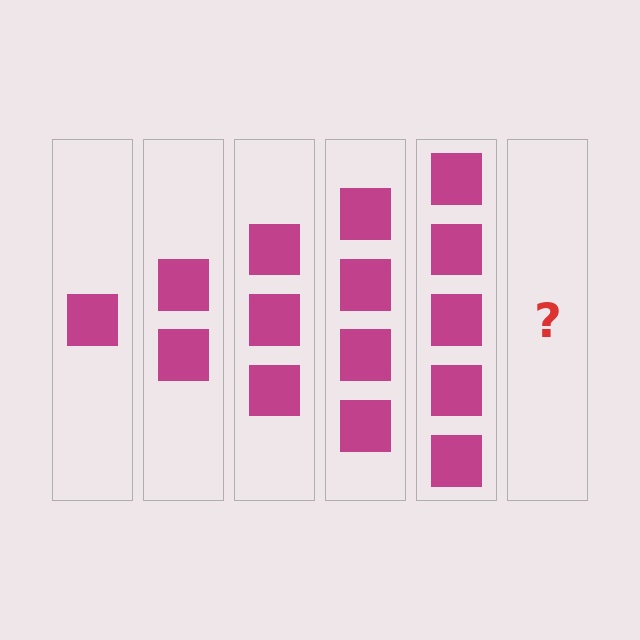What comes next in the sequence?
The next element should be 6 squares.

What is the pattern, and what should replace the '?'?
The pattern is that each step adds one more square. The '?' should be 6 squares.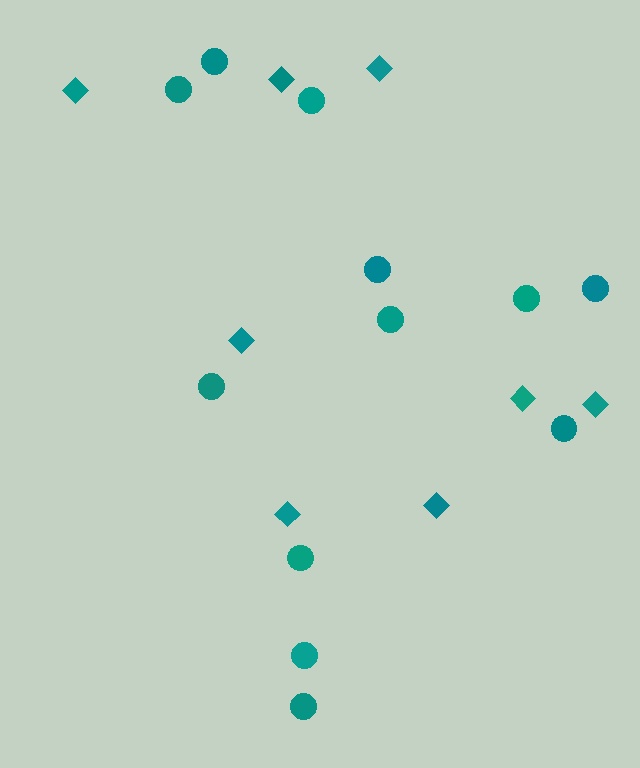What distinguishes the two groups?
There are 2 groups: one group of diamonds (8) and one group of circles (12).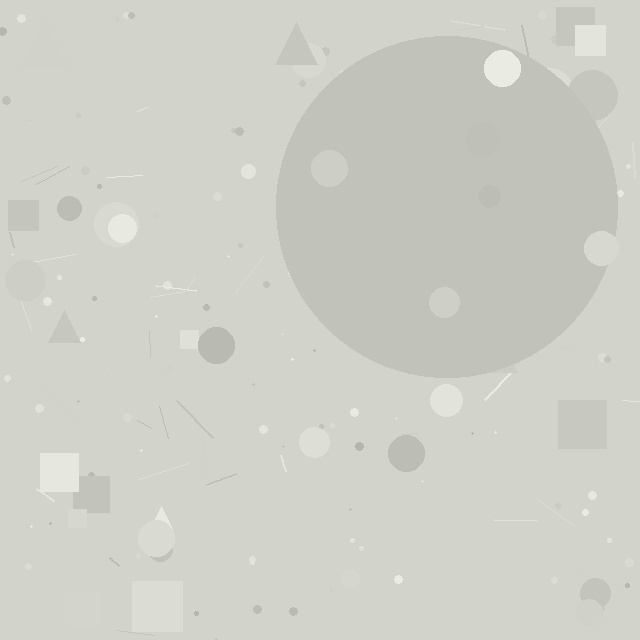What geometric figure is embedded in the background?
A circle is embedded in the background.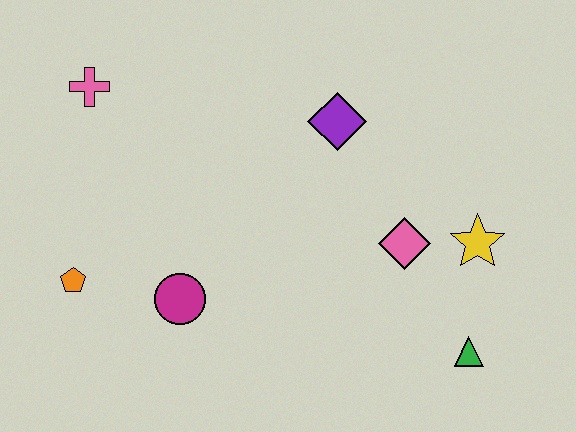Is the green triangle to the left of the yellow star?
Yes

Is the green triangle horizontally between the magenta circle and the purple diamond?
No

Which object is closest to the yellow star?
The pink diamond is closest to the yellow star.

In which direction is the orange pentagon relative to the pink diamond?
The orange pentagon is to the left of the pink diamond.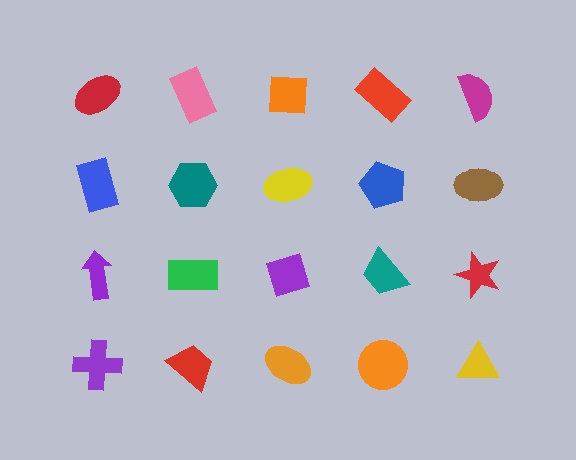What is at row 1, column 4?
A red rectangle.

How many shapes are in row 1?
5 shapes.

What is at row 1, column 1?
A red ellipse.